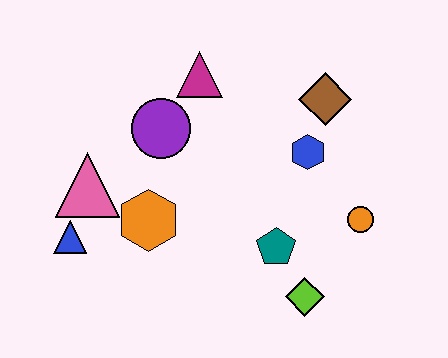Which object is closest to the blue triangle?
The pink triangle is closest to the blue triangle.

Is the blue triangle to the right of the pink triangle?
No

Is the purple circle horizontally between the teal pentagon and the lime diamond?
No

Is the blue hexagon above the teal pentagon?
Yes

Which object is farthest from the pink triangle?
The orange circle is farthest from the pink triangle.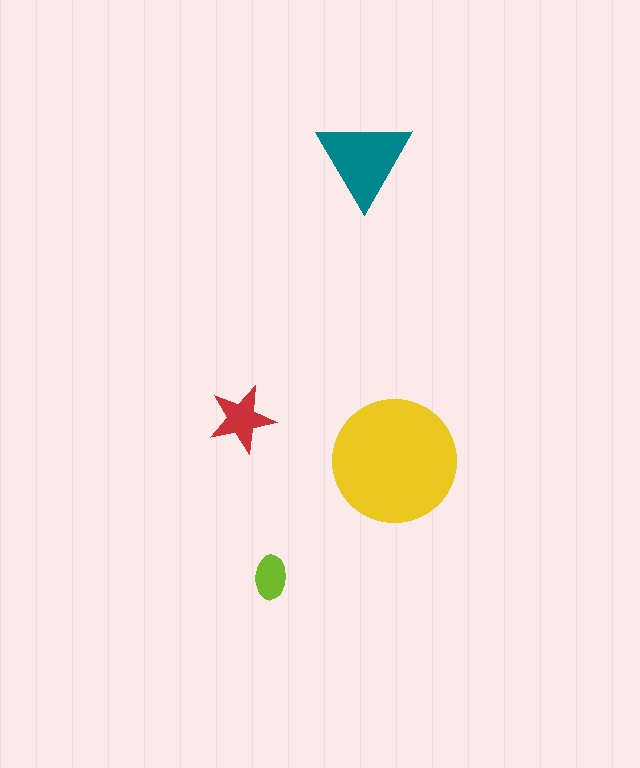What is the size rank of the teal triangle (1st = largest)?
2nd.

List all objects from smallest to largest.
The lime ellipse, the red star, the teal triangle, the yellow circle.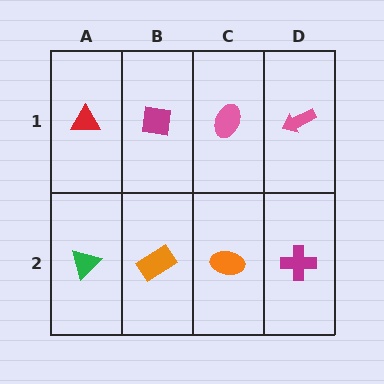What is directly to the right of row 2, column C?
A magenta cross.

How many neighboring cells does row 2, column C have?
3.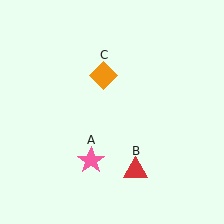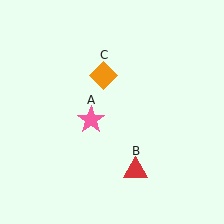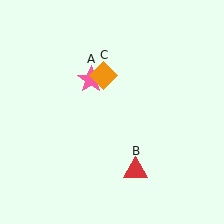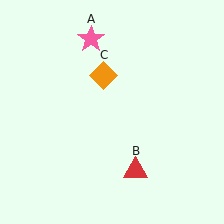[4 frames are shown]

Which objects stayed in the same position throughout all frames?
Red triangle (object B) and orange diamond (object C) remained stationary.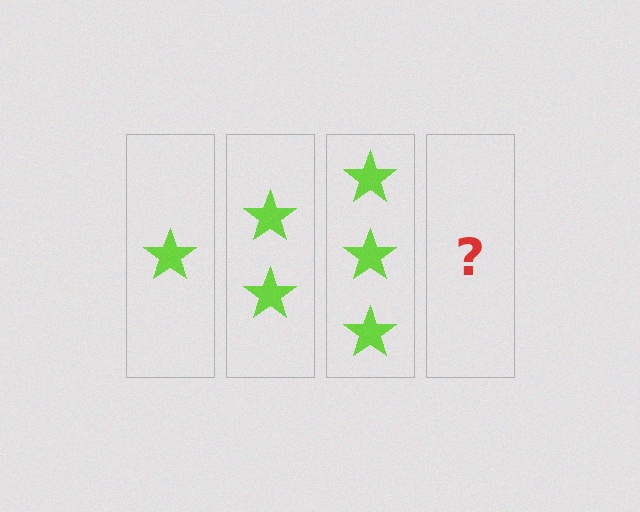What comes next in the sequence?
The next element should be 4 stars.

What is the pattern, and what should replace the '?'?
The pattern is that each step adds one more star. The '?' should be 4 stars.